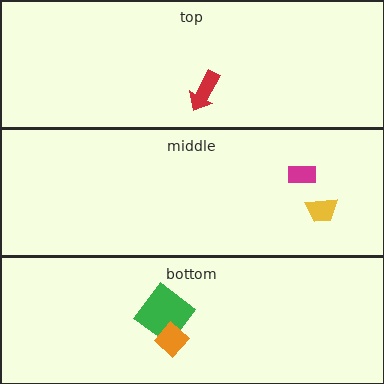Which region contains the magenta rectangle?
The middle region.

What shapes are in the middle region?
The yellow trapezoid, the magenta rectangle.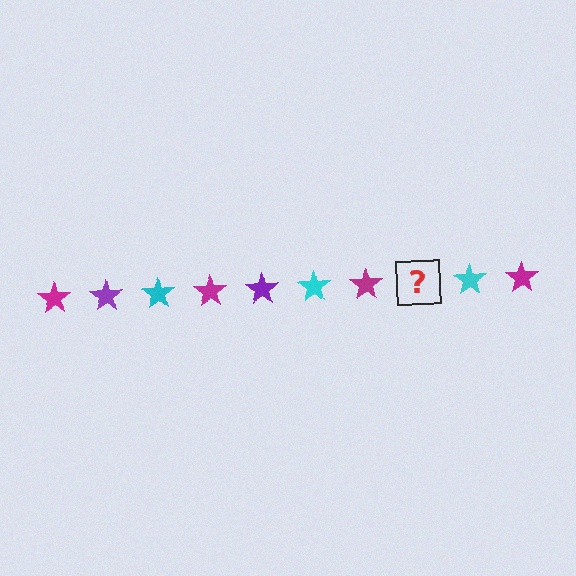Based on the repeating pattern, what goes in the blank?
The blank should be a purple star.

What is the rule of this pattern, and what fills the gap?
The rule is that the pattern cycles through magenta, purple, cyan stars. The gap should be filled with a purple star.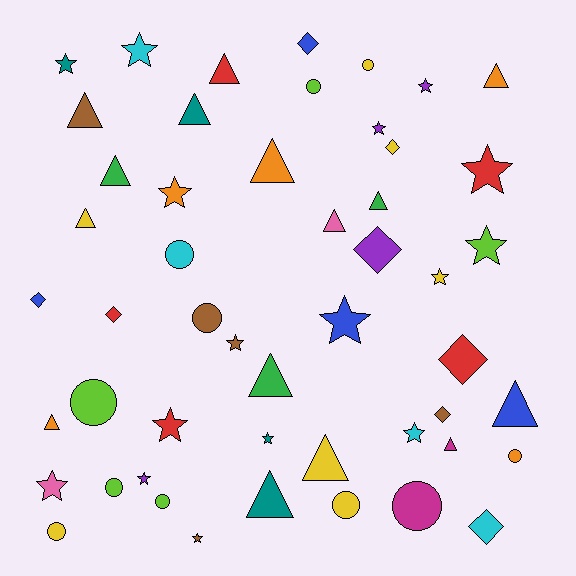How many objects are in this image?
There are 50 objects.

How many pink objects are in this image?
There are 2 pink objects.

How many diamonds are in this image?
There are 8 diamonds.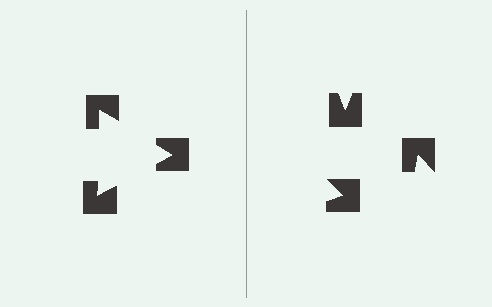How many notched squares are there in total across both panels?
6 — 3 on each side.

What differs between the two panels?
The notched squares are positioned identically on both sides; only the wedge orientations differ. On the left they align to a triangle; on the right they are misaligned.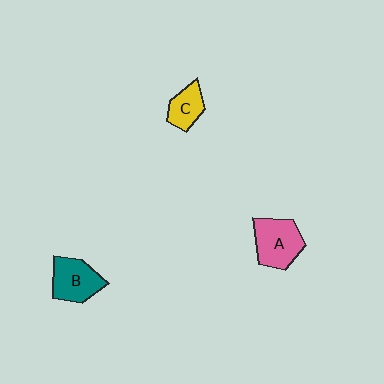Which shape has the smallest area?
Shape C (yellow).